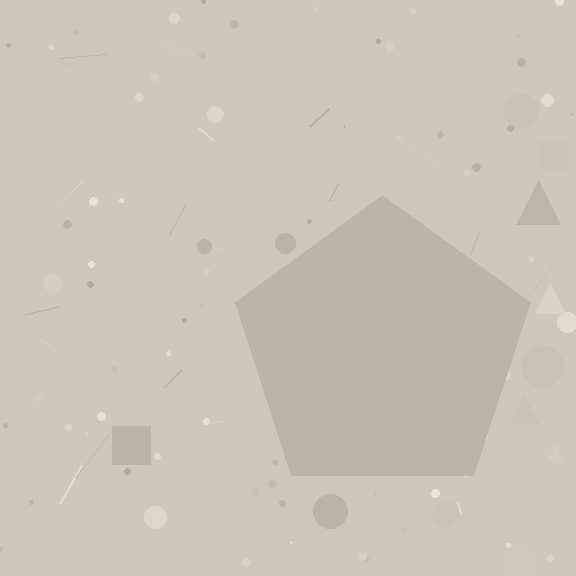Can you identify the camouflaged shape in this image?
The camouflaged shape is a pentagon.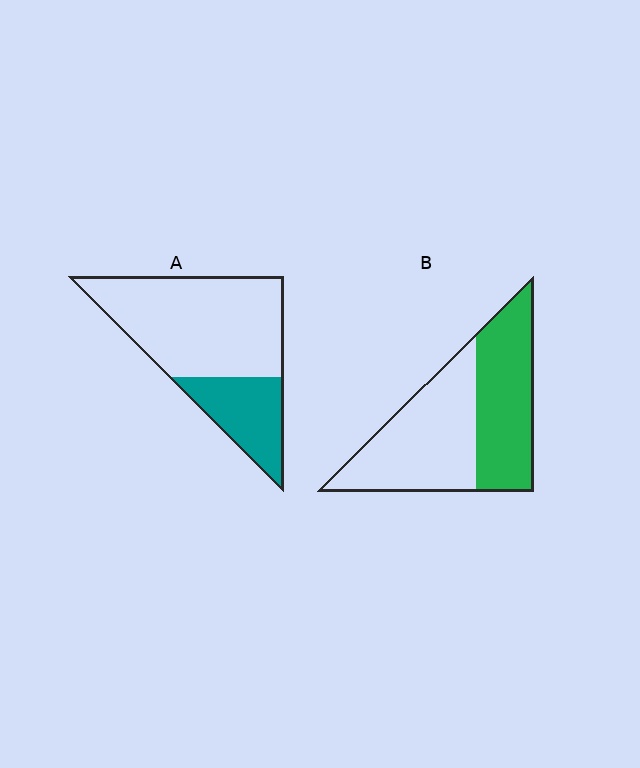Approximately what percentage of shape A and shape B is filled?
A is approximately 30% and B is approximately 45%.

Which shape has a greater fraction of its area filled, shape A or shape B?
Shape B.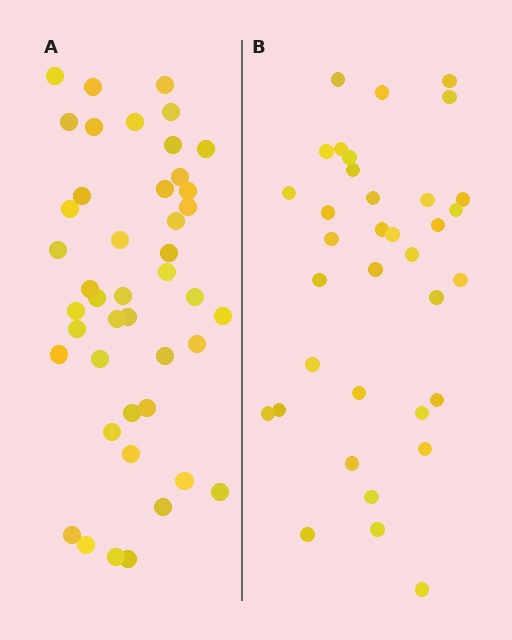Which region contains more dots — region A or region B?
Region A (the left region) has more dots.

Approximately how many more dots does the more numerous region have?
Region A has roughly 8 or so more dots than region B.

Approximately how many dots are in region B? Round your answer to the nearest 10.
About 40 dots. (The exact count is 35, which rounds to 40.)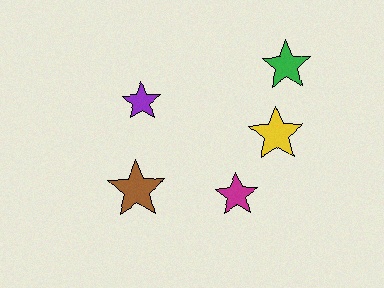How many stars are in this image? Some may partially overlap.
There are 5 stars.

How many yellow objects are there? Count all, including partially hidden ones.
There is 1 yellow object.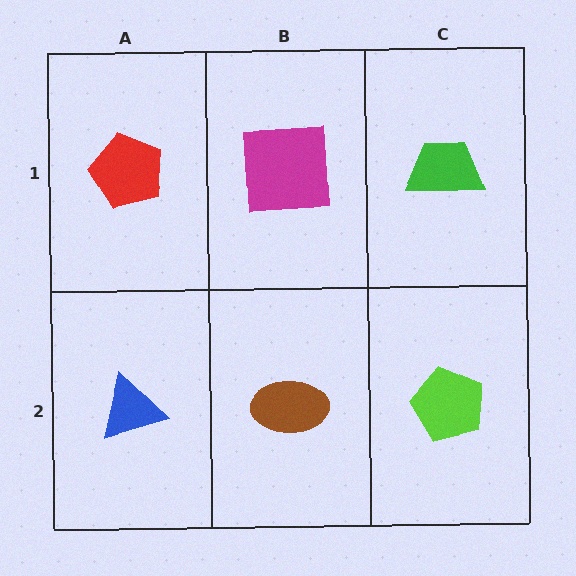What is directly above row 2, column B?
A magenta square.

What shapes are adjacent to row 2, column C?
A green trapezoid (row 1, column C), a brown ellipse (row 2, column B).